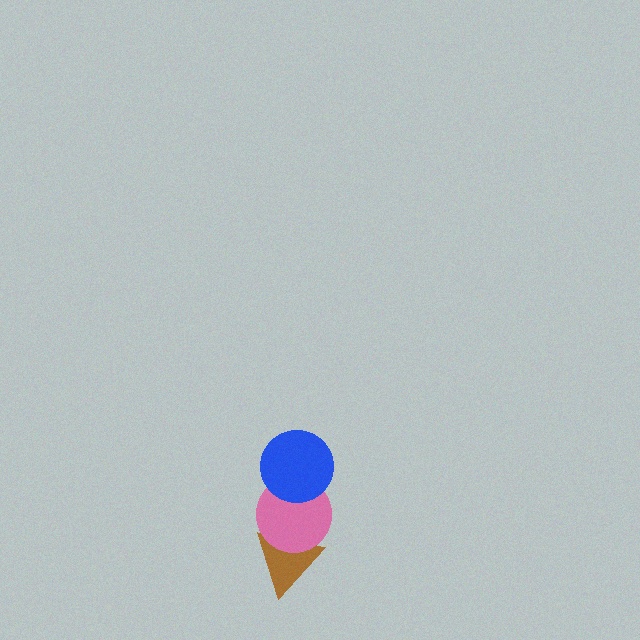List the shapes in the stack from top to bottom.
From top to bottom: the blue circle, the pink circle, the brown triangle.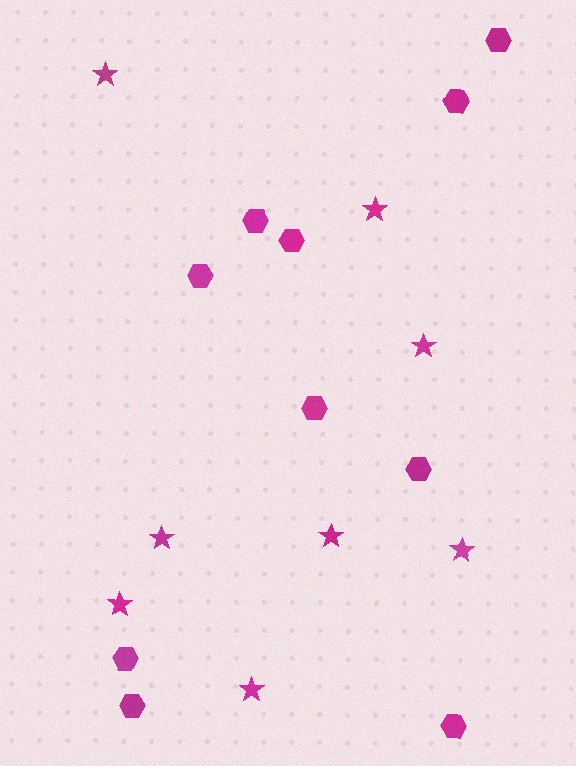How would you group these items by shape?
There are 2 groups: one group of hexagons (10) and one group of stars (8).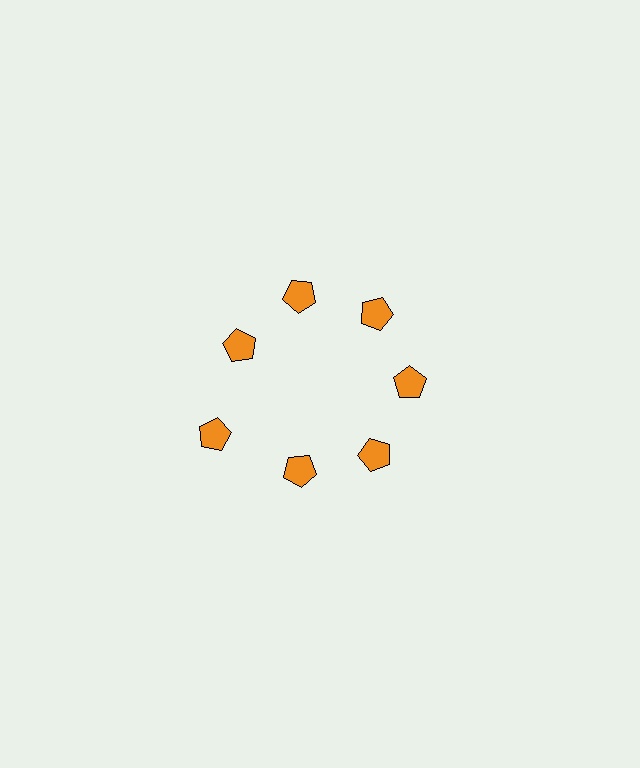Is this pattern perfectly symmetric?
No. The 7 orange pentagons are arranged in a ring, but one element near the 8 o'clock position is pushed outward from the center, breaking the 7-fold rotational symmetry.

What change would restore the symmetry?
The symmetry would be restored by moving it inward, back onto the ring so that all 7 pentagons sit at equal angles and equal distance from the center.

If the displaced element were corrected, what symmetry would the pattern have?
It would have 7-fold rotational symmetry — the pattern would map onto itself every 51 degrees.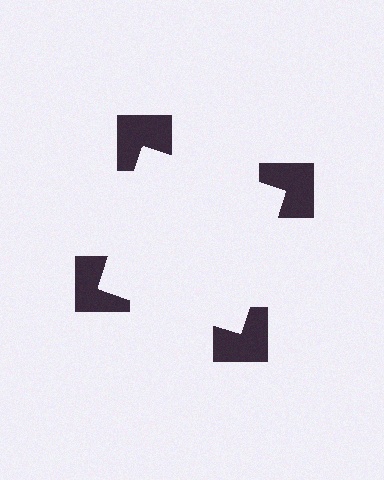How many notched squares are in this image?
There are 4 — one at each vertex of the illusory square.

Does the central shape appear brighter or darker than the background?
It typically appears slightly brighter than the background, even though no actual brightness change is drawn.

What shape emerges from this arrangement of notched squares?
An illusory square — its edges are inferred from the aligned wedge cuts in the notched squares, not physically drawn.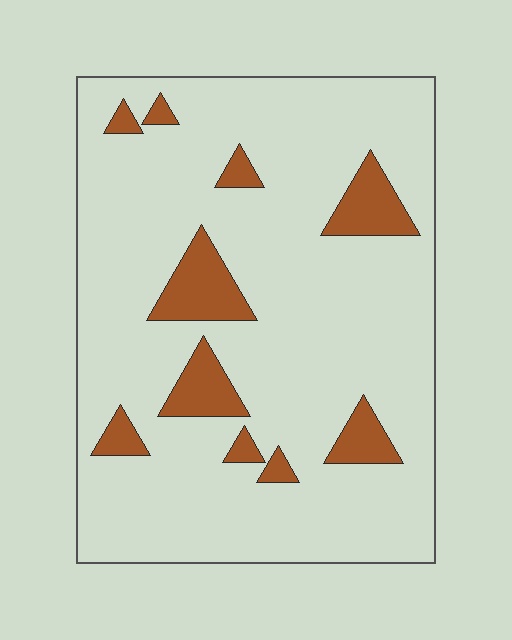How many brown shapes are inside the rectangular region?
10.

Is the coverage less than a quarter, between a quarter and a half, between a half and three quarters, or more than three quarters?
Less than a quarter.